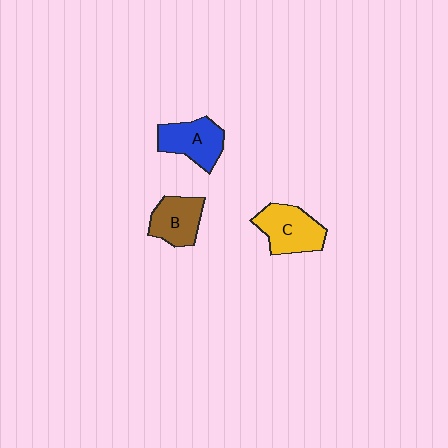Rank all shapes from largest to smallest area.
From largest to smallest: C (yellow), A (blue), B (brown).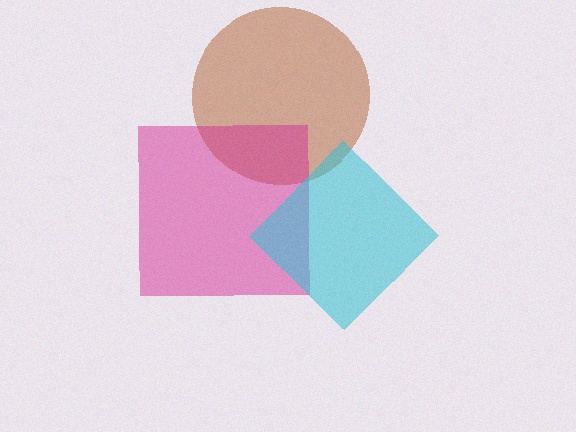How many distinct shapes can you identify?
There are 3 distinct shapes: a brown circle, a magenta square, a cyan diamond.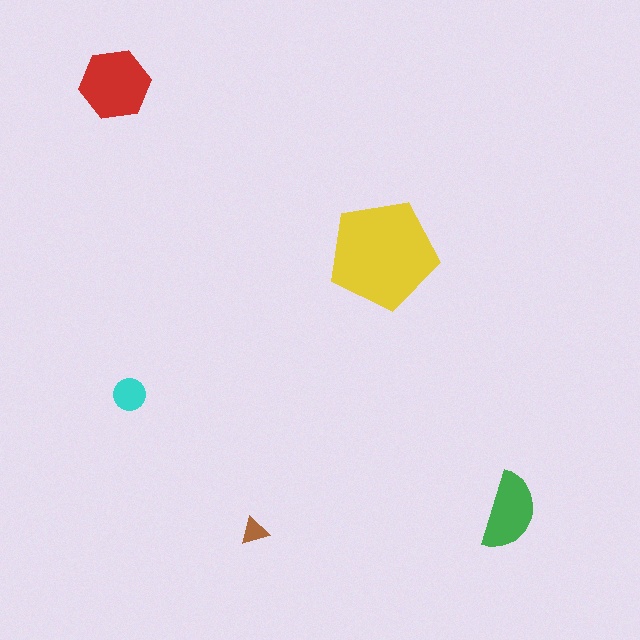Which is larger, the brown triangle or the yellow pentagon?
The yellow pentagon.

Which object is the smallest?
The brown triangle.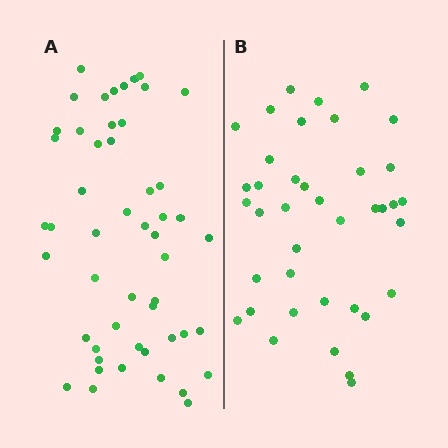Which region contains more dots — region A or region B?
Region A (the left region) has more dots.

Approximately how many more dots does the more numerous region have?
Region A has roughly 12 or so more dots than region B.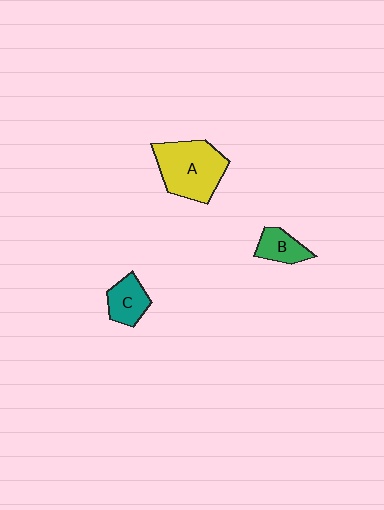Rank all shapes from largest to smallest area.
From largest to smallest: A (yellow), C (teal), B (green).